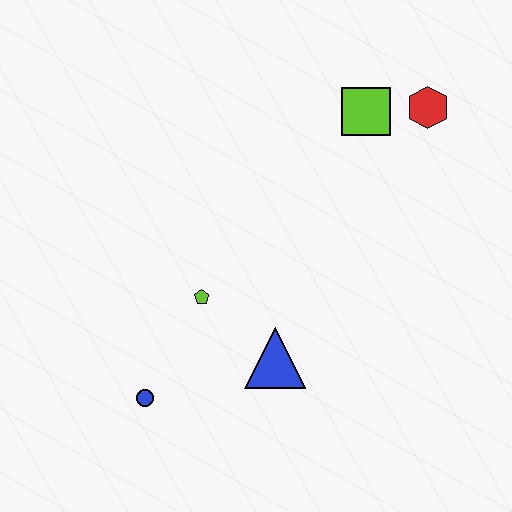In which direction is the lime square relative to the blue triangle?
The lime square is above the blue triangle.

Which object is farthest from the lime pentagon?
The red hexagon is farthest from the lime pentagon.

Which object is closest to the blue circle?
The lime pentagon is closest to the blue circle.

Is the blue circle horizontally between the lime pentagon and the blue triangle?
No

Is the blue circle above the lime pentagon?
No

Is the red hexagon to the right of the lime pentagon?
Yes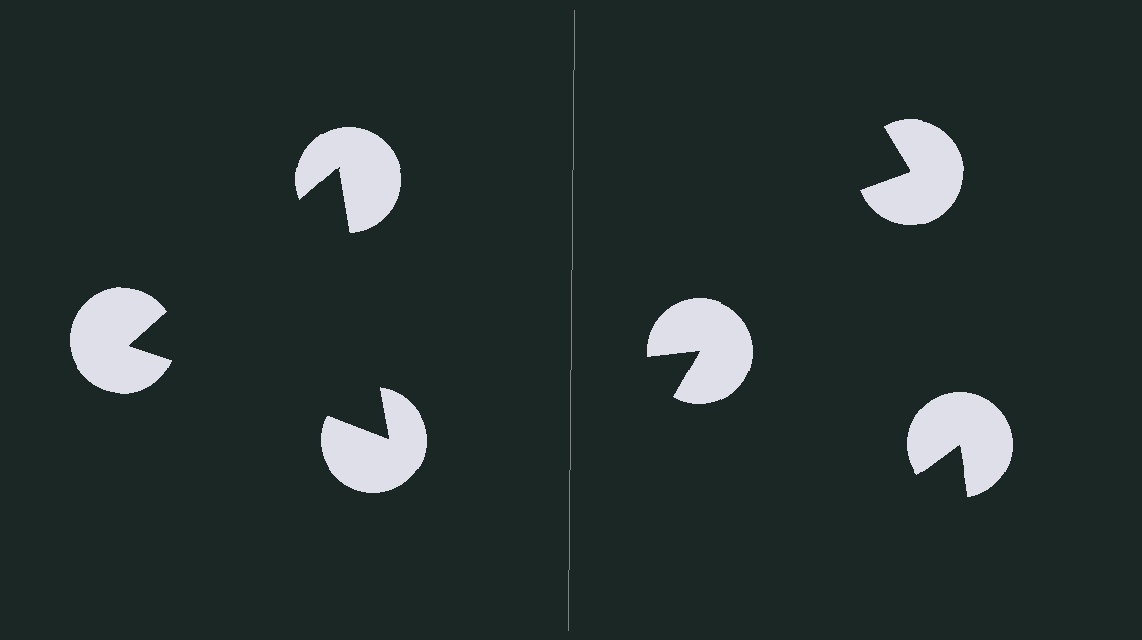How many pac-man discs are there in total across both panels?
6 — 3 on each side.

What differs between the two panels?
The pac-man discs are positioned identically on both sides; only the wedge orientations differ. On the left they align to a triangle; on the right they are misaligned.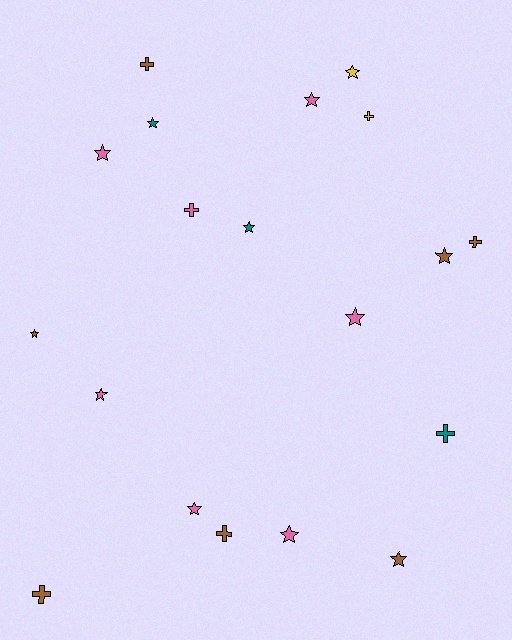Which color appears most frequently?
Pink, with 7 objects.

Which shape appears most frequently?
Star, with 12 objects.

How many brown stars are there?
There are 3 brown stars.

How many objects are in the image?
There are 19 objects.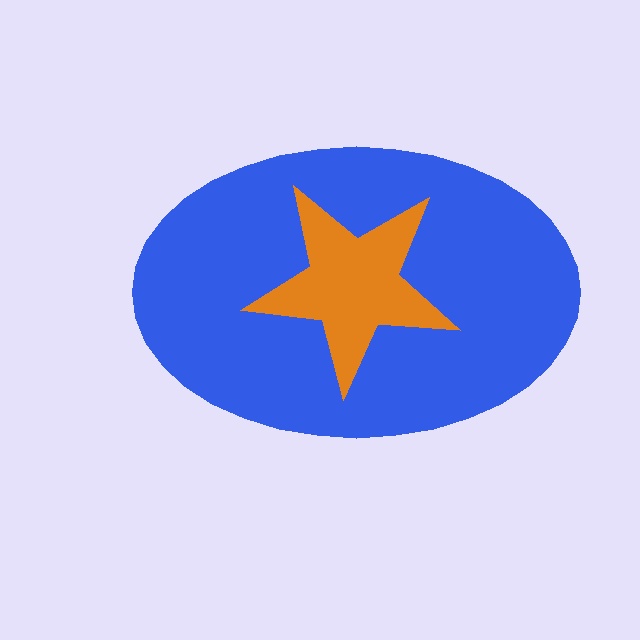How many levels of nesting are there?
2.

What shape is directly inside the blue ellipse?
The orange star.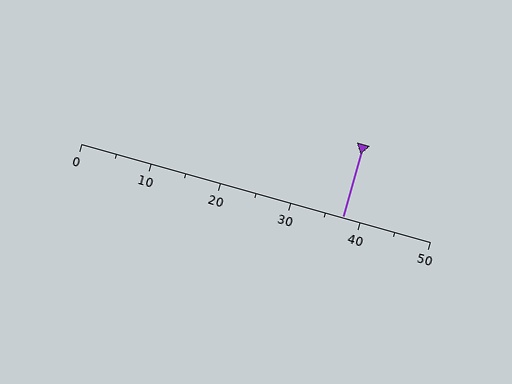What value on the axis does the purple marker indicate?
The marker indicates approximately 37.5.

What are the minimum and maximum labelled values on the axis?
The axis runs from 0 to 50.